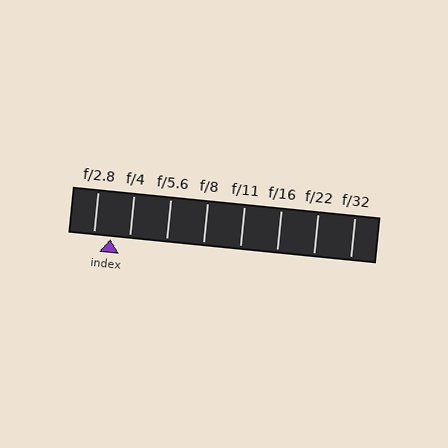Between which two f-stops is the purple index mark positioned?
The index mark is between f/2.8 and f/4.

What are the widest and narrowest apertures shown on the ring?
The widest aperture shown is f/2.8 and the narrowest is f/32.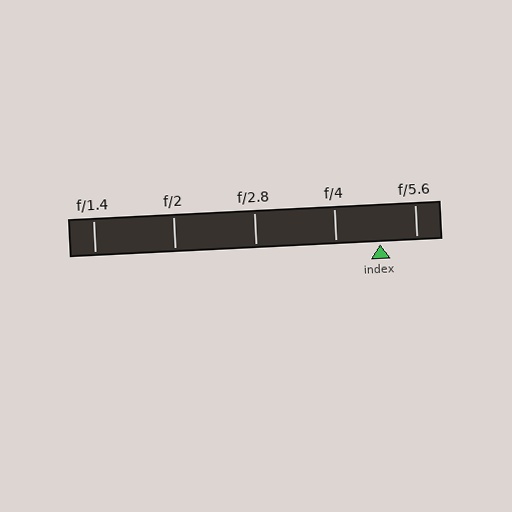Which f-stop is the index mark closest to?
The index mark is closest to f/5.6.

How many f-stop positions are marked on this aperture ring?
There are 5 f-stop positions marked.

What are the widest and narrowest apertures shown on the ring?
The widest aperture shown is f/1.4 and the narrowest is f/5.6.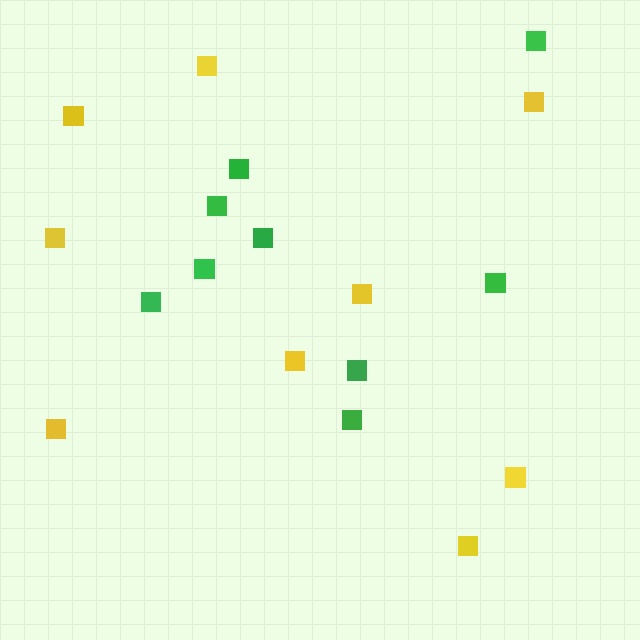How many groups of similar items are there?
There are 2 groups: one group of green squares (9) and one group of yellow squares (9).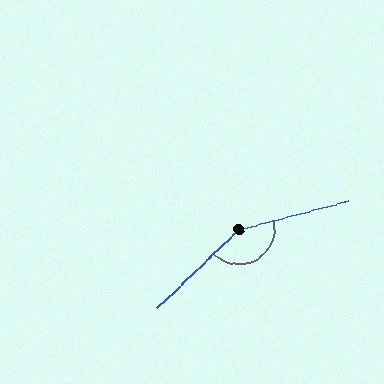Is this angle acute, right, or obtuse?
It is obtuse.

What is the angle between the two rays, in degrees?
Approximately 151 degrees.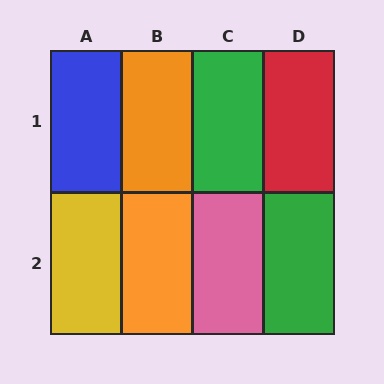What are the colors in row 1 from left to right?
Blue, orange, green, red.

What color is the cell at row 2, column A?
Yellow.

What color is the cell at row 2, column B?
Orange.